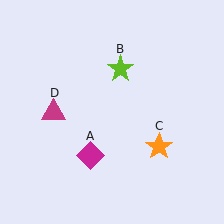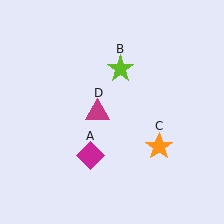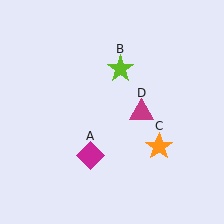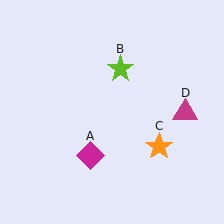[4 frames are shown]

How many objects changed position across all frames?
1 object changed position: magenta triangle (object D).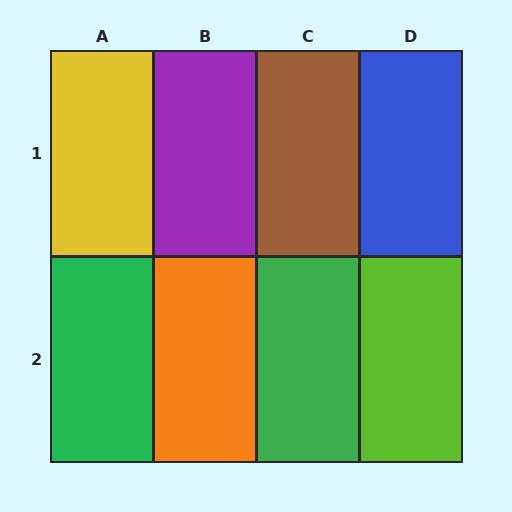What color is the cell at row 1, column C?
Brown.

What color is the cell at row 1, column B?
Purple.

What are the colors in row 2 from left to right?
Green, orange, green, lime.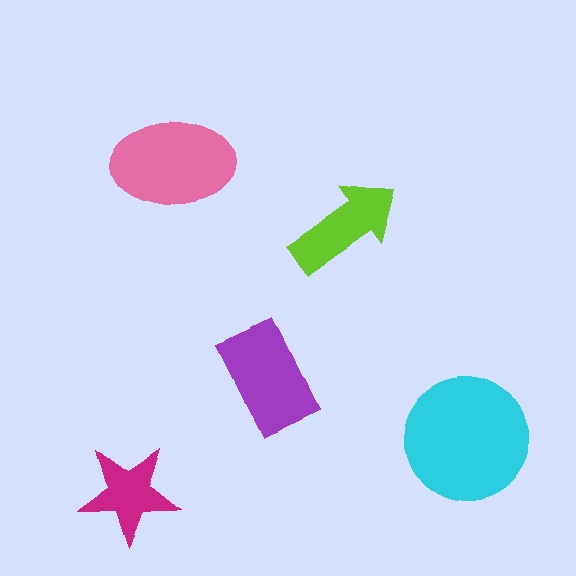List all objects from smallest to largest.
The magenta star, the lime arrow, the purple rectangle, the pink ellipse, the cyan circle.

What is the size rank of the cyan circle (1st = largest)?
1st.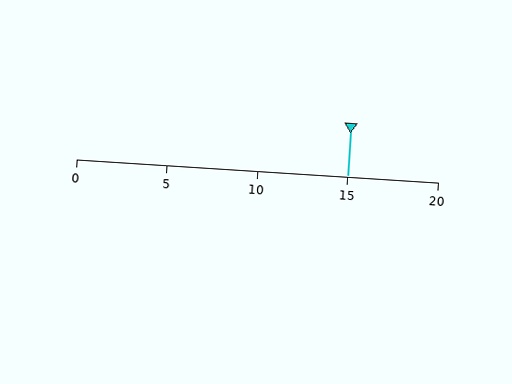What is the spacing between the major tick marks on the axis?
The major ticks are spaced 5 apart.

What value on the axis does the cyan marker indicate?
The marker indicates approximately 15.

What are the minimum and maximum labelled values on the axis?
The axis runs from 0 to 20.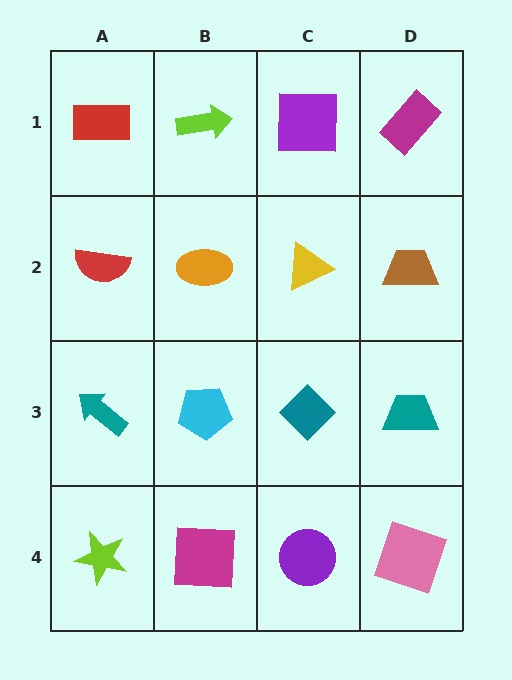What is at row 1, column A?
A red rectangle.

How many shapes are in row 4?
4 shapes.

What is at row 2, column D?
A brown trapezoid.